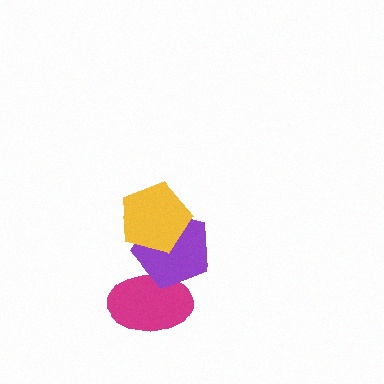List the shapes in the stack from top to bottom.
From top to bottom: the yellow pentagon, the purple pentagon, the magenta ellipse.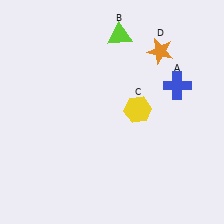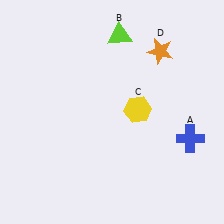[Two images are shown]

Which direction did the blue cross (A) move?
The blue cross (A) moved down.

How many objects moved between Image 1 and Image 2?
1 object moved between the two images.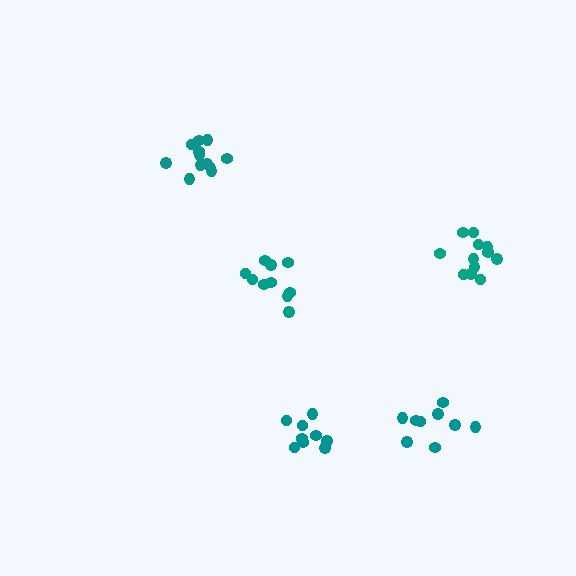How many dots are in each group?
Group 1: 12 dots, Group 2: 12 dots, Group 3: 10 dots, Group 4: 9 dots, Group 5: 9 dots (52 total).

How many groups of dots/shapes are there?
There are 5 groups.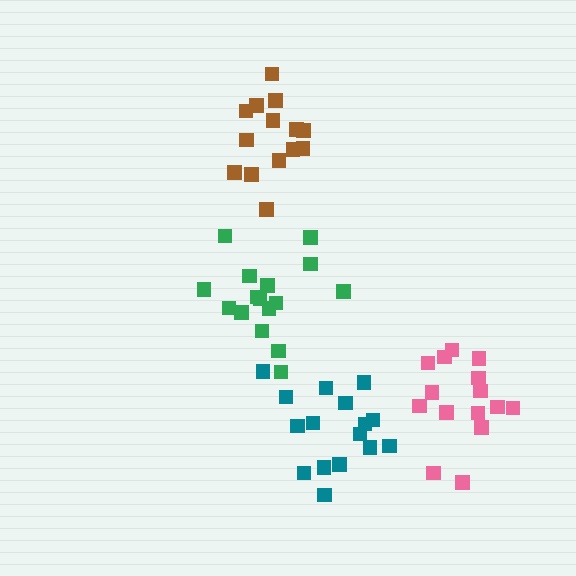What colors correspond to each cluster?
The clusters are colored: green, brown, teal, pink.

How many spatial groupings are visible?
There are 4 spatial groupings.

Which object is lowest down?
The teal cluster is bottommost.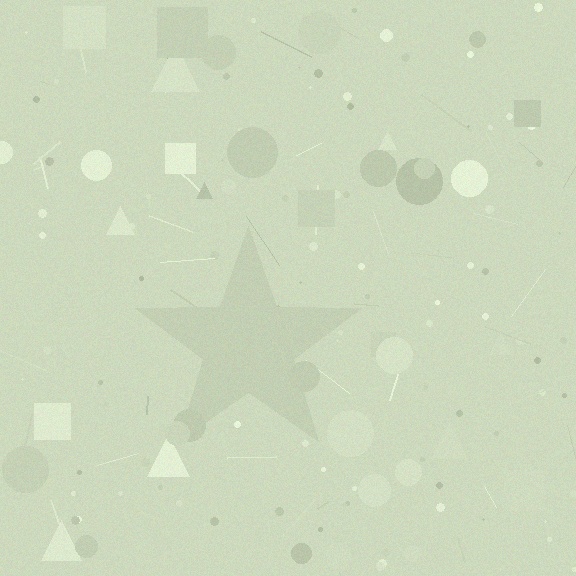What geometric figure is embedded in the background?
A star is embedded in the background.